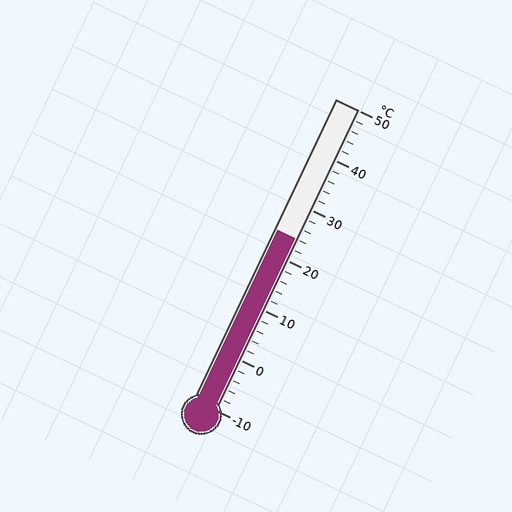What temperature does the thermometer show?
The thermometer shows approximately 24°C.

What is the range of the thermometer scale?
The thermometer scale ranges from -10°C to 50°C.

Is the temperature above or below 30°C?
The temperature is below 30°C.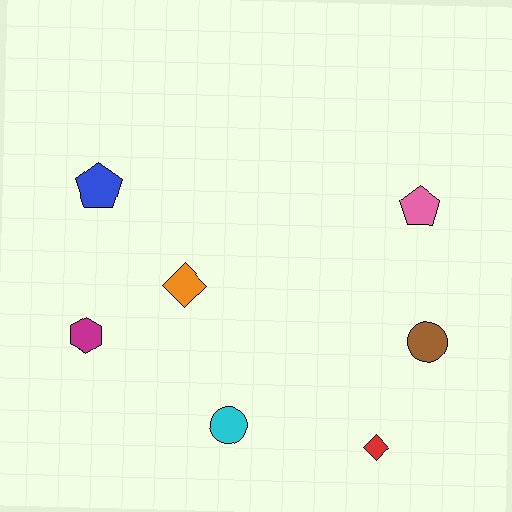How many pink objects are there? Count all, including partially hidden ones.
There is 1 pink object.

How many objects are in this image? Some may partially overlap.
There are 7 objects.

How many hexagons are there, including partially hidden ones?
There is 1 hexagon.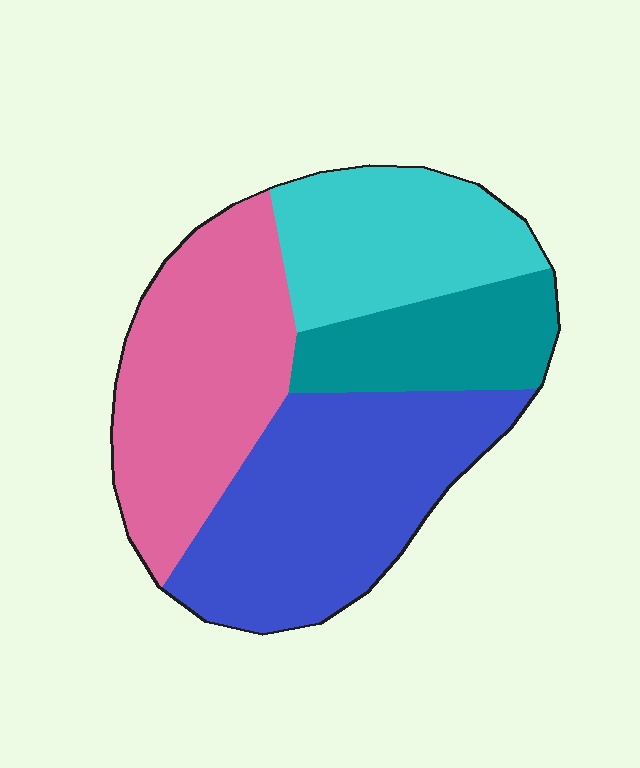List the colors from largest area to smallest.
From largest to smallest: blue, pink, cyan, teal.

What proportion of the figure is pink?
Pink takes up between a sixth and a third of the figure.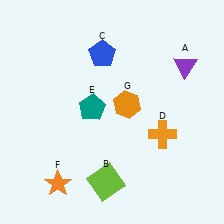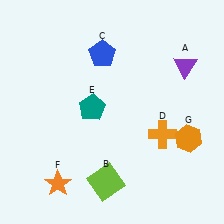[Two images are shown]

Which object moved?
The orange hexagon (G) moved right.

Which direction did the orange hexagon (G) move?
The orange hexagon (G) moved right.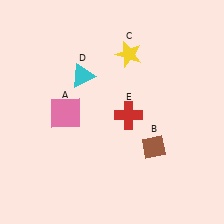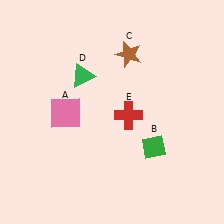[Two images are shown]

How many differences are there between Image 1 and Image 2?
There are 3 differences between the two images.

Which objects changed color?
B changed from brown to green. C changed from yellow to brown. D changed from cyan to green.